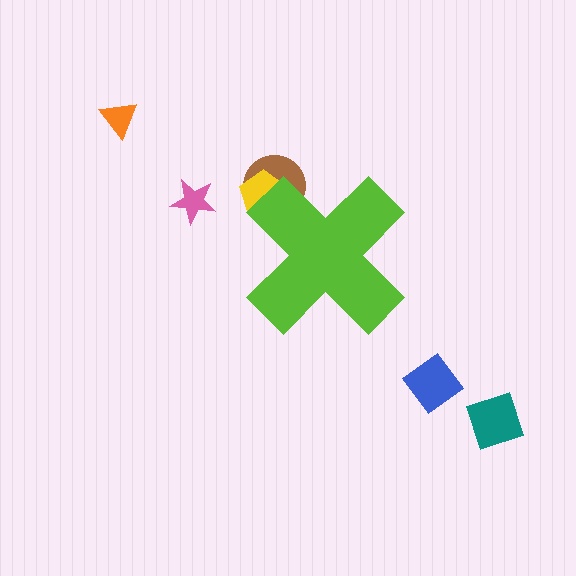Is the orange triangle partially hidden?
No, the orange triangle is fully visible.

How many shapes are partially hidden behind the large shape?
2 shapes are partially hidden.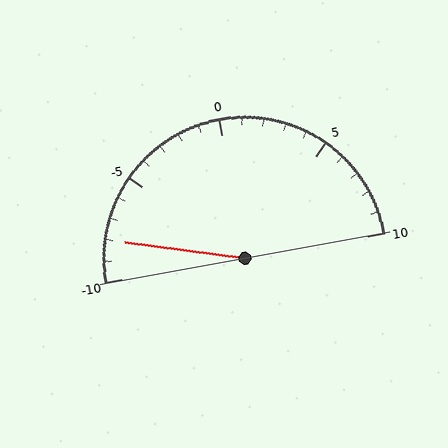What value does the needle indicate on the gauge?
The needle indicates approximately -8.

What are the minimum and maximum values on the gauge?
The gauge ranges from -10 to 10.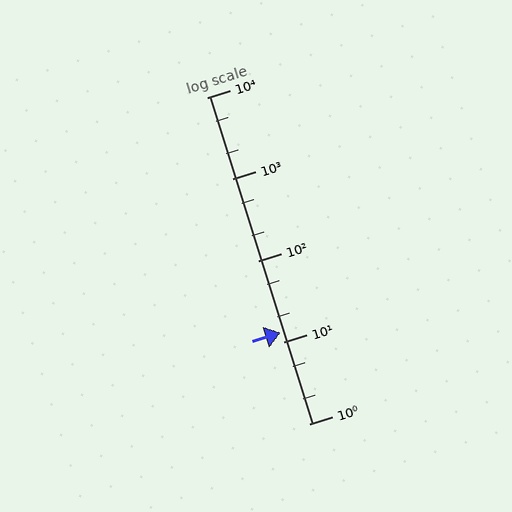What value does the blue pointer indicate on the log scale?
The pointer indicates approximately 13.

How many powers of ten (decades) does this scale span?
The scale spans 4 decades, from 1 to 10000.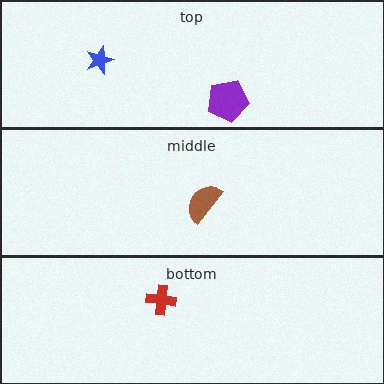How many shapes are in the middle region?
1.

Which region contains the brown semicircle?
The middle region.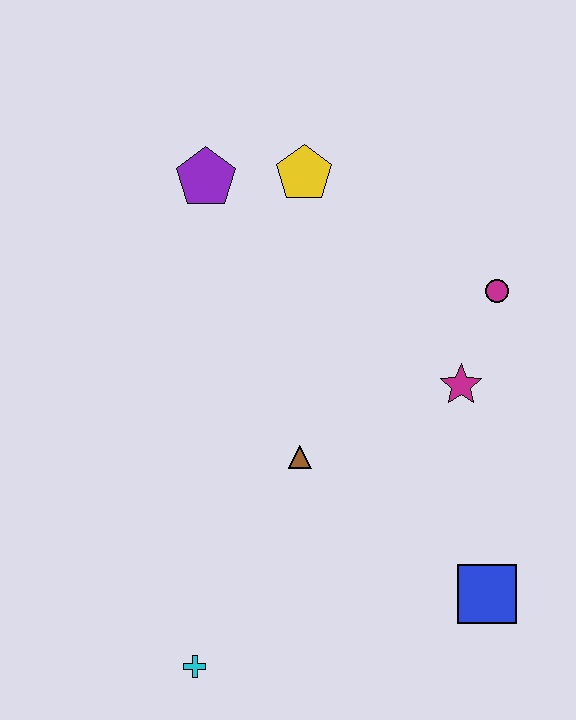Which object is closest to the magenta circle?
The magenta star is closest to the magenta circle.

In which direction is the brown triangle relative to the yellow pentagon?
The brown triangle is below the yellow pentagon.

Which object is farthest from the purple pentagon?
The blue square is farthest from the purple pentagon.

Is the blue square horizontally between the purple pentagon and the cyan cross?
No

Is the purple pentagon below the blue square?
No